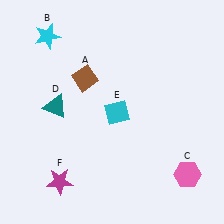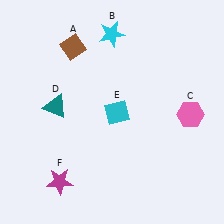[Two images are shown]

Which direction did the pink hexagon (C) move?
The pink hexagon (C) moved up.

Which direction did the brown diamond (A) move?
The brown diamond (A) moved up.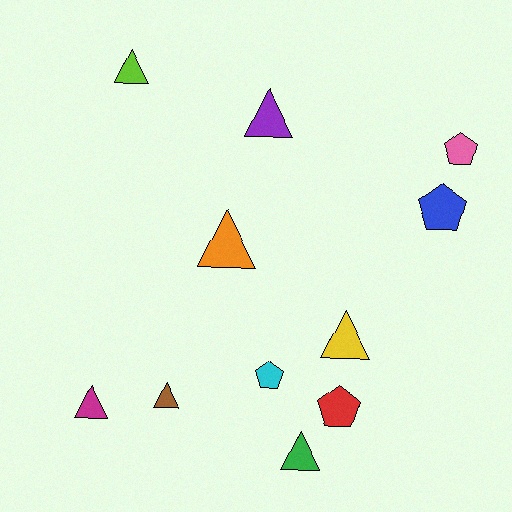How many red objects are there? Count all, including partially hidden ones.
There is 1 red object.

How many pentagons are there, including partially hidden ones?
There are 4 pentagons.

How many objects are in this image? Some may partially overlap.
There are 11 objects.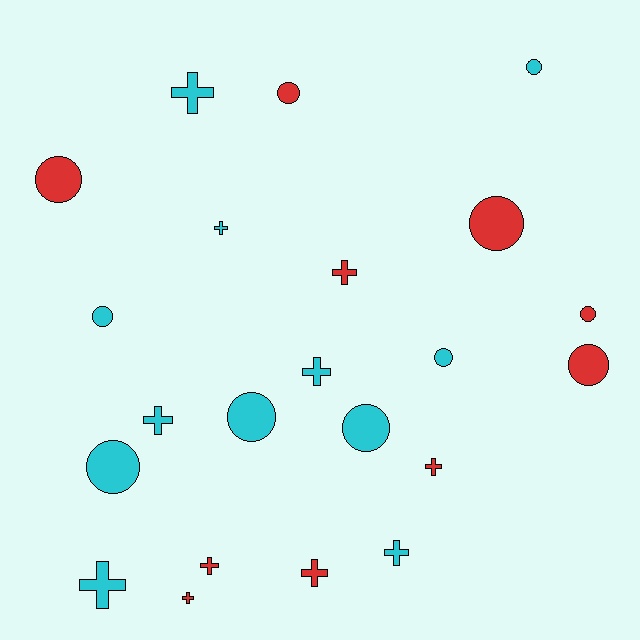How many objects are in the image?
There are 22 objects.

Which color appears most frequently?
Cyan, with 12 objects.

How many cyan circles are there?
There are 6 cyan circles.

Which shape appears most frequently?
Cross, with 11 objects.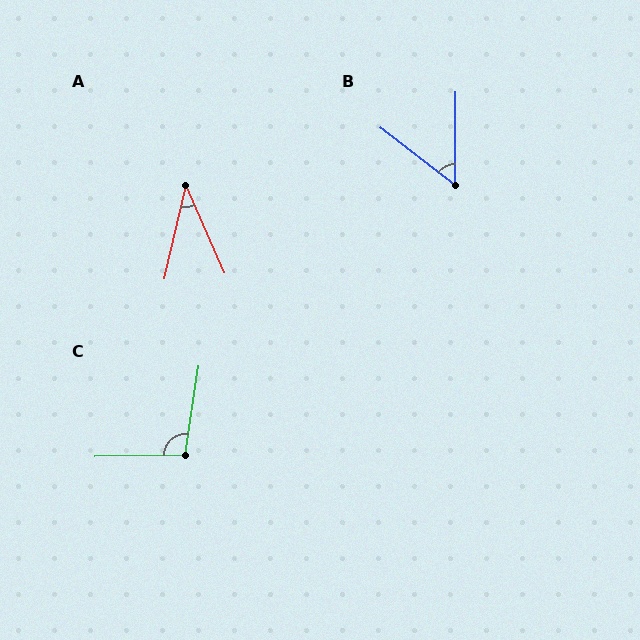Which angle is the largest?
C, at approximately 99 degrees.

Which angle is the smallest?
A, at approximately 37 degrees.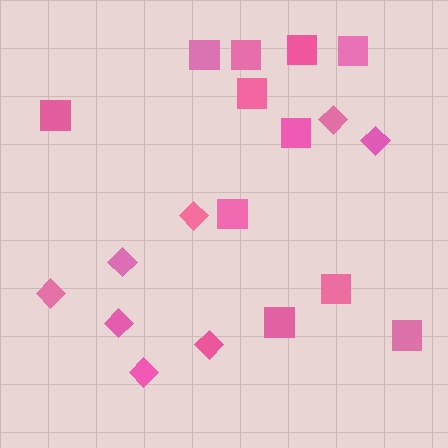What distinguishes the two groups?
There are 2 groups: one group of squares (11) and one group of diamonds (8).